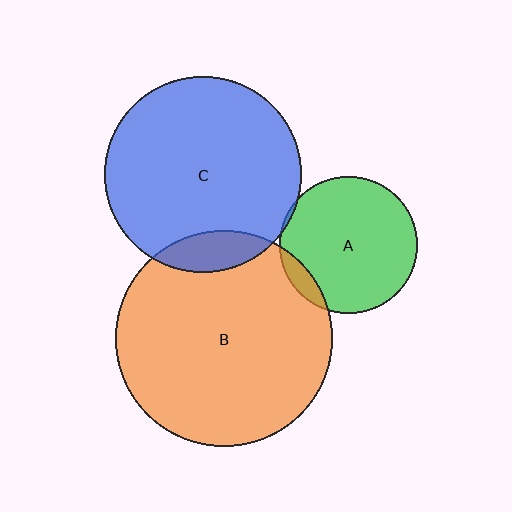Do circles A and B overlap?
Yes.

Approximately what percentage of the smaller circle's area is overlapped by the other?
Approximately 10%.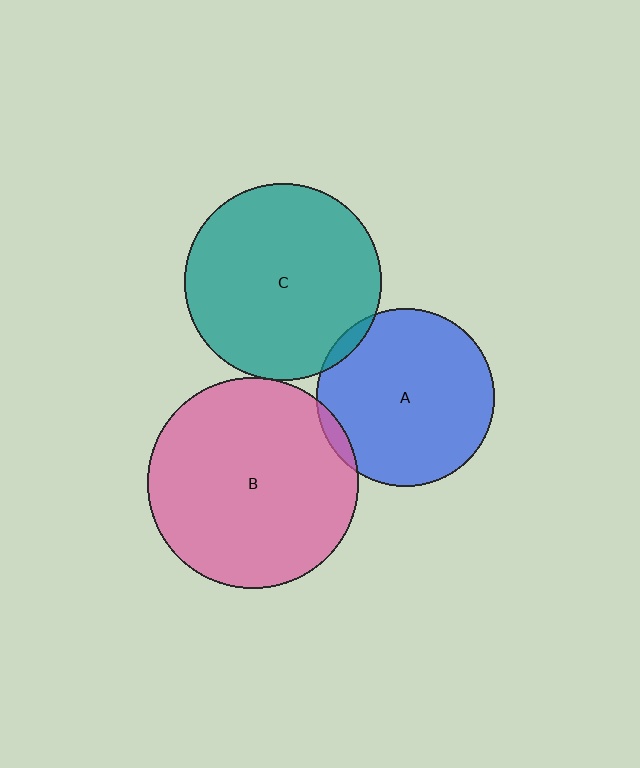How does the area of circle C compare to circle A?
Approximately 1.2 times.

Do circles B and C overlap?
Yes.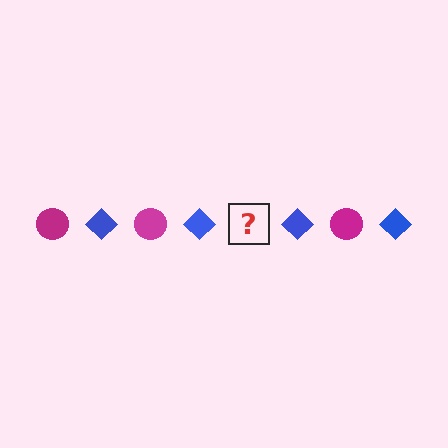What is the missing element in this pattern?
The missing element is a magenta circle.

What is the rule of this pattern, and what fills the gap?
The rule is that the pattern alternates between magenta circle and blue diamond. The gap should be filled with a magenta circle.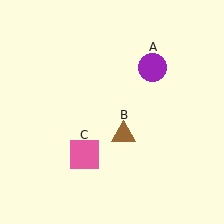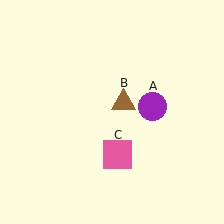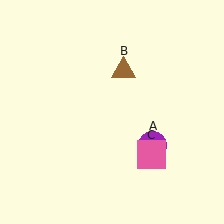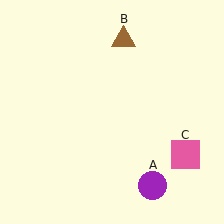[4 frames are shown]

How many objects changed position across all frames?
3 objects changed position: purple circle (object A), brown triangle (object B), pink square (object C).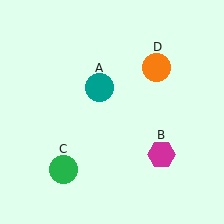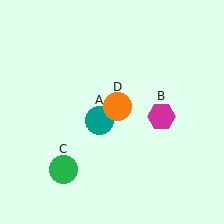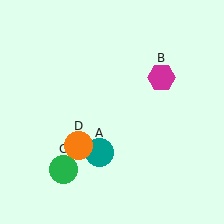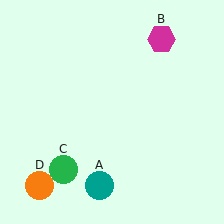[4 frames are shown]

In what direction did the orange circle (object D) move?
The orange circle (object D) moved down and to the left.